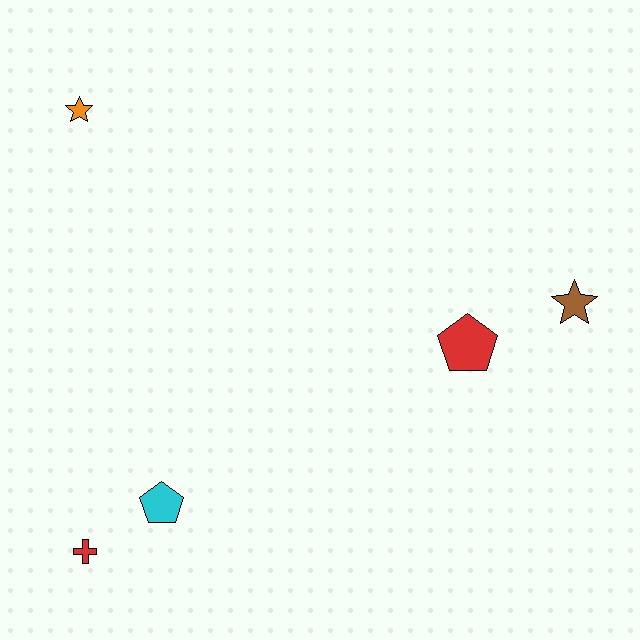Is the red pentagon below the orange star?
Yes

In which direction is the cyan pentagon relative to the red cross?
The cyan pentagon is to the right of the red cross.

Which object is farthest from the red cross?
The brown star is farthest from the red cross.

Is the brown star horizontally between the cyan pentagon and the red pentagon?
No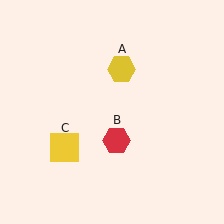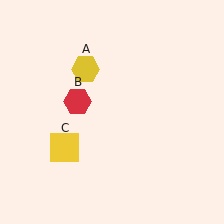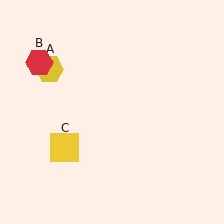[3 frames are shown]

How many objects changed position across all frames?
2 objects changed position: yellow hexagon (object A), red hexagon (object B).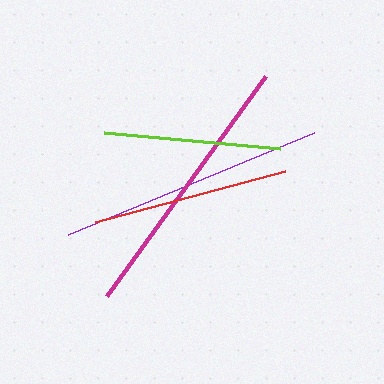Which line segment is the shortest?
The lime line is the shortest at approximately 176 pixels.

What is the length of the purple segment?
The purple segment is approximately 267 pixels long.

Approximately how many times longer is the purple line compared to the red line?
The purple line is approximately 1.4 times the length of the red line.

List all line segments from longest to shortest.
From longest to shortest: magenta, purple, red, lime.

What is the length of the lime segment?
The lime segment is approximately 176 pixels long.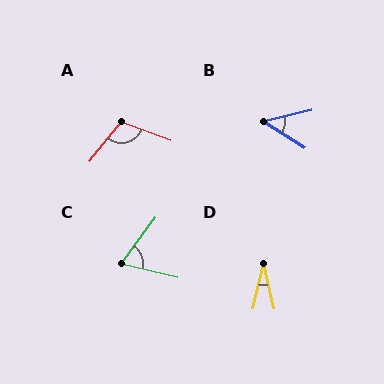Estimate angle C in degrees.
Approximately 67 degrees.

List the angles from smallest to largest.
D (25°), B (46°), C (67°), A (108°).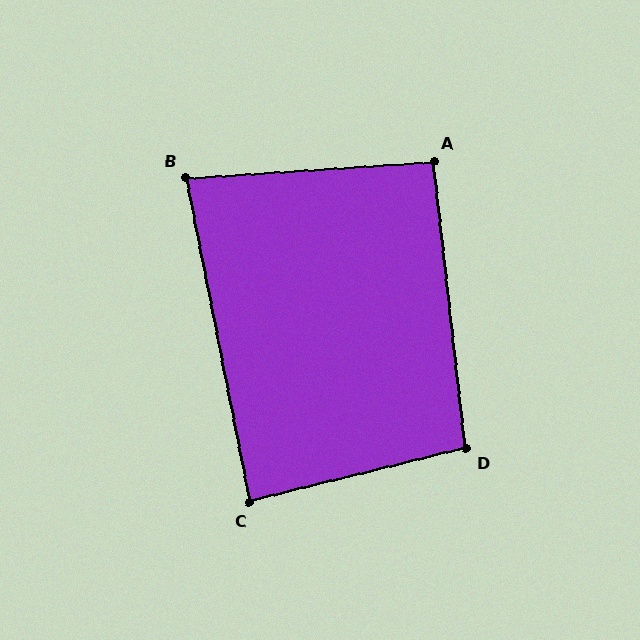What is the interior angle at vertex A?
Approximately 93 degrees (approximately right).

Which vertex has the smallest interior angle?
B, at approximately 83 degrees.